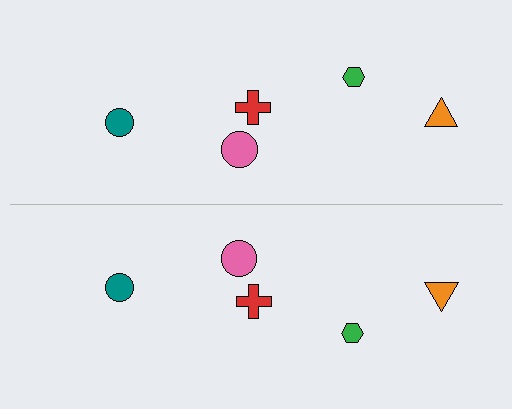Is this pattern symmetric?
Yes, this pattern has bilateral (reflection) symmetry.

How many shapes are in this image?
There are 10 shapes in this image.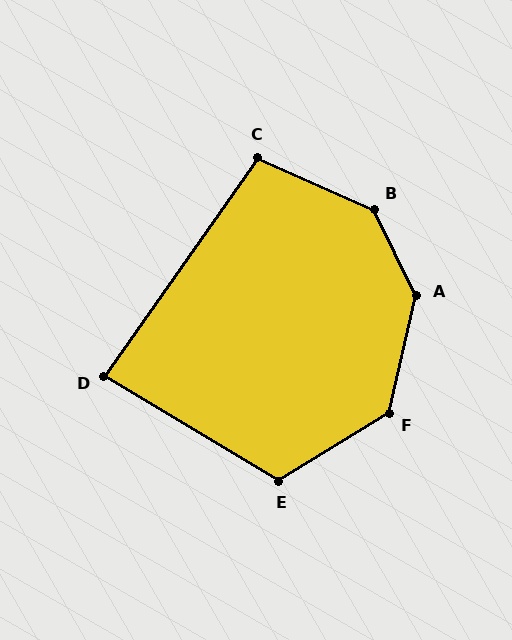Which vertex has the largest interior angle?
A, at approximately 141 degrees.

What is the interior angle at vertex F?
Approximately 135 degrees (obtuse).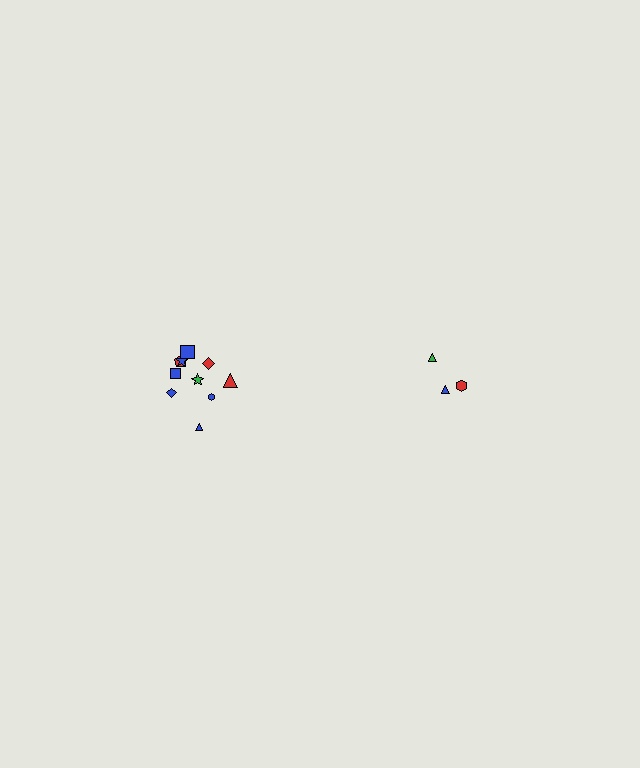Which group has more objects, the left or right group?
The left group.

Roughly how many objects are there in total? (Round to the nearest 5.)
Roughly 15 objects in total.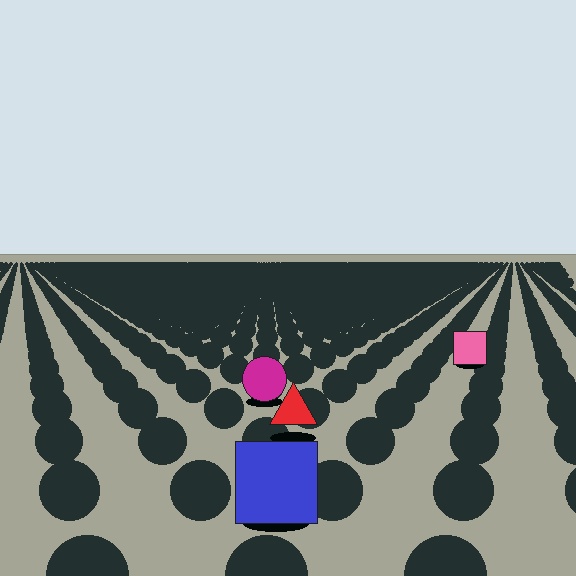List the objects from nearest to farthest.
From nearest to farthest: the blue square, the red triangle, the magenta circle, the pink square.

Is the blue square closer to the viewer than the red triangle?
Yes. The blue square is closer — you can tell from the texture gradient: the ground texture is coarser near it.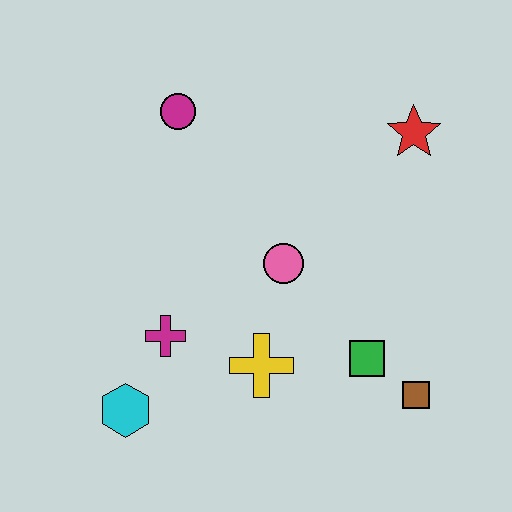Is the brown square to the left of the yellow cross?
No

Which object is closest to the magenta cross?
The cyan hexagon is closest to the magenta cross.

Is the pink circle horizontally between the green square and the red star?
No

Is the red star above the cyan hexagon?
Yes